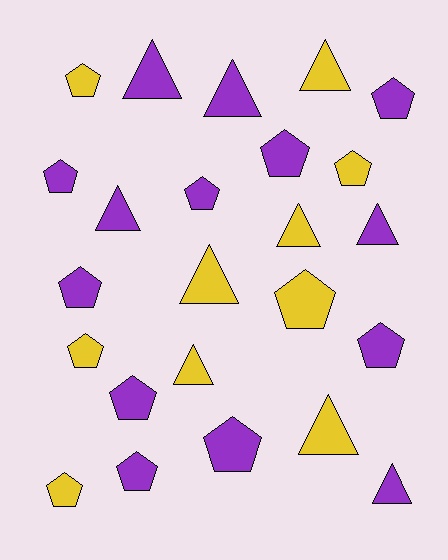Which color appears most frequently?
Purple, with 14 objects.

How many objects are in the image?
There are 24 objects.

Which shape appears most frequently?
Pentagon, with 14 objects.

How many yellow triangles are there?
There are 5 yellow triangles.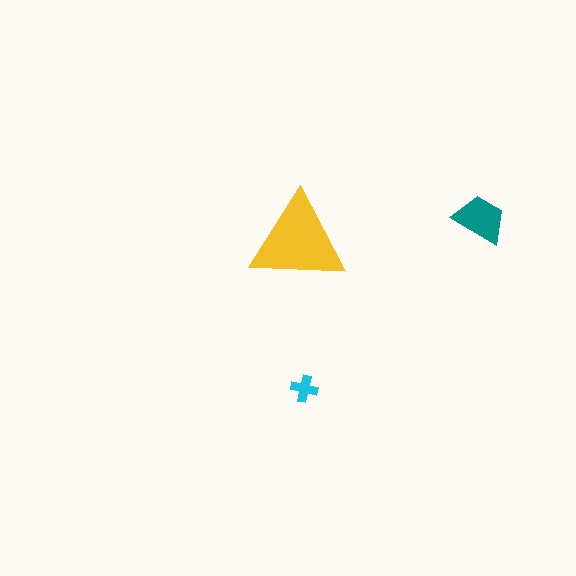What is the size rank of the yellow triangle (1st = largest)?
1st.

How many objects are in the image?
There are 3 objects in the image.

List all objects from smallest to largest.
The cyan cross, the teal trapezoid, the yellow triangle.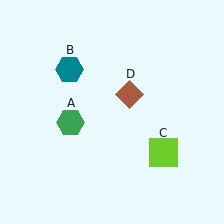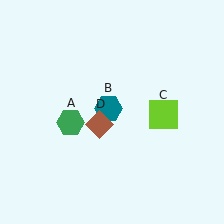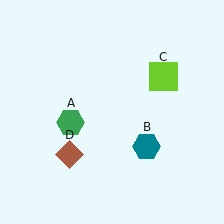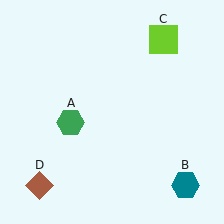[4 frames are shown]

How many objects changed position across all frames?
3 objects changed position: teal hexagon (object B), lime square (object C), brown diamond (object D).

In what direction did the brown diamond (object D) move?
The brown diamond (object D) moved down and to the left.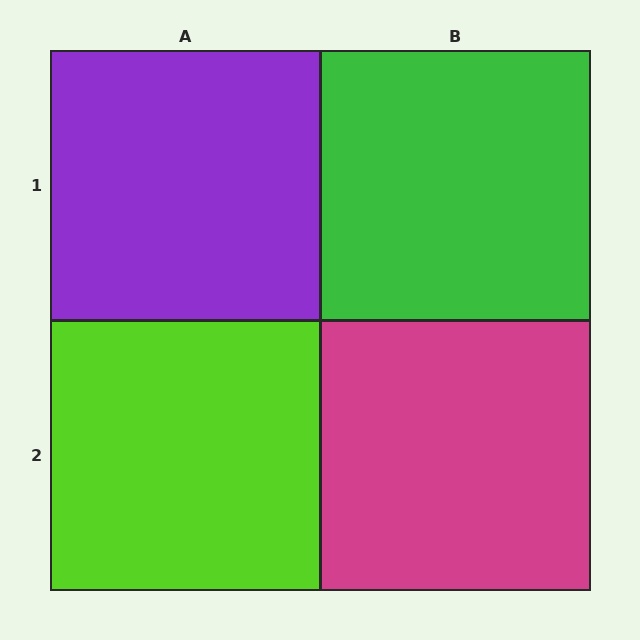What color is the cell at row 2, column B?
Magenta.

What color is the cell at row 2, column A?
Lime.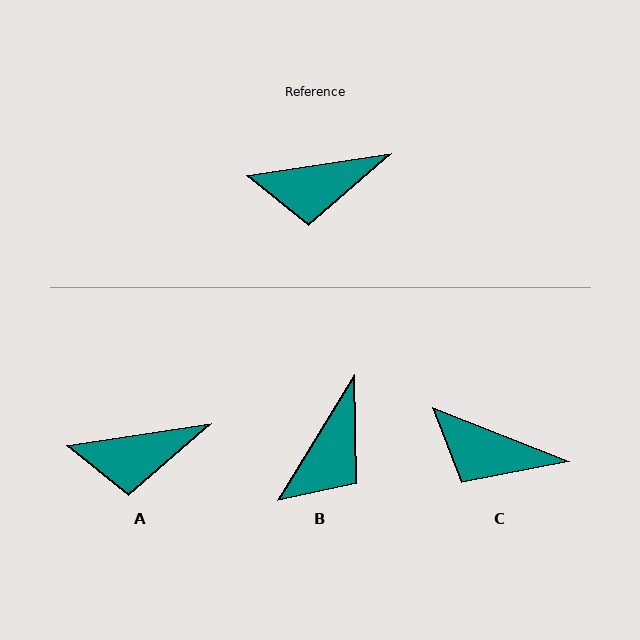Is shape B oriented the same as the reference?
No, it is off by about 50 degrees.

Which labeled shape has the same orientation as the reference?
A.